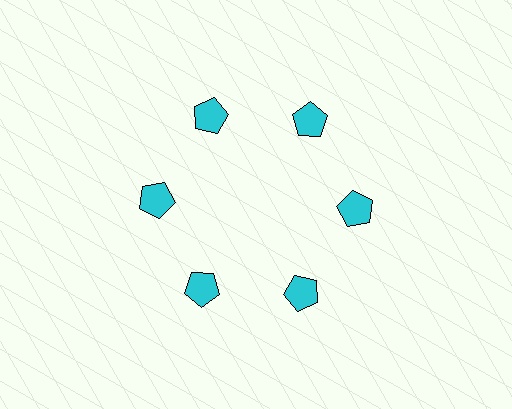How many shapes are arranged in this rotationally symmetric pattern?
There are 6 shapes, arranged in 6 groups of 1.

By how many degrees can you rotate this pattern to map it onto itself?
The pattern maps onto itself every 60 degrees of rotation.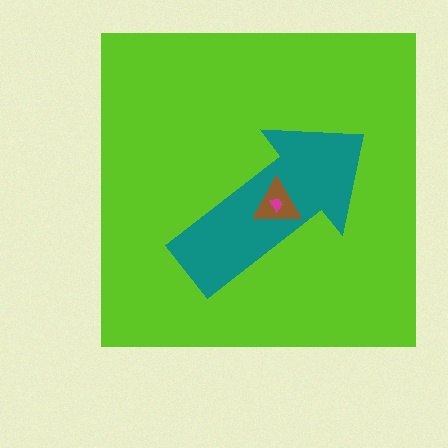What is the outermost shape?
The lime square.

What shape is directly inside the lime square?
The teal arrow.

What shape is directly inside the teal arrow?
The brown triangle.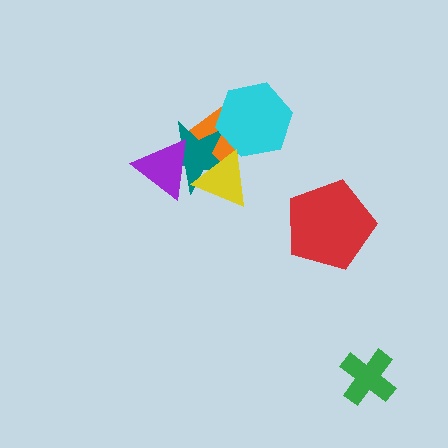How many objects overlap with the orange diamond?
3 objects overlap with the orange diamond.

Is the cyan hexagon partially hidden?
No, no other shape covers it.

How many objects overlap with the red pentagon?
0 objects overlap with the red pentagon.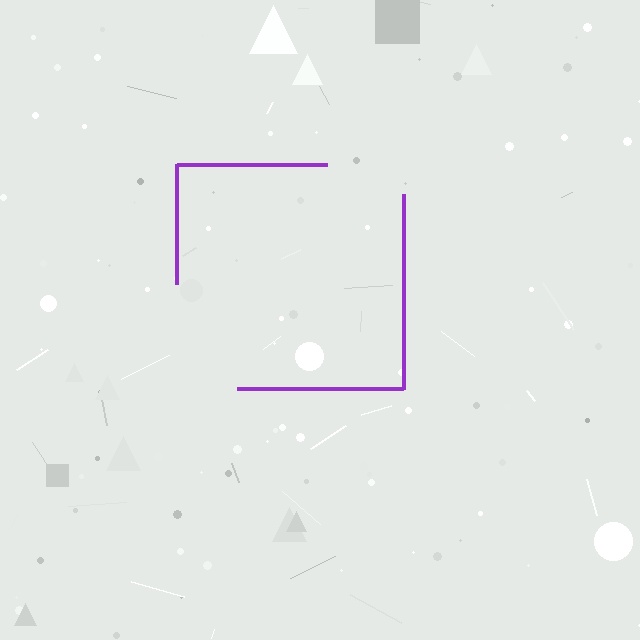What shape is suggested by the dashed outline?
The dashed outline suggests a square.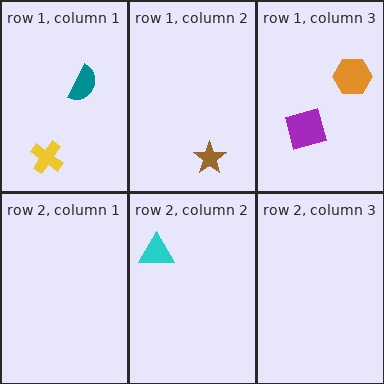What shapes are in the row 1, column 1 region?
The teal semicircle, the yellow cross.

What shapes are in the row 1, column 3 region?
The orange hexagon, the purple square.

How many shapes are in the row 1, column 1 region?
2.